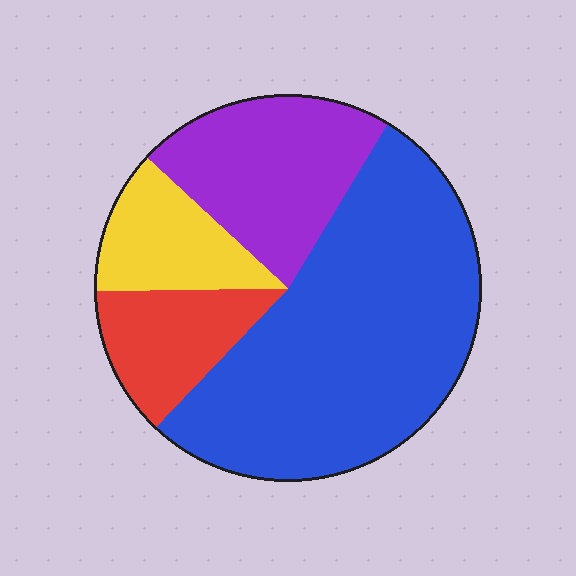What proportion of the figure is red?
Red covers around 15% of the figure.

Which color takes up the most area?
Blue, at roughly 55%.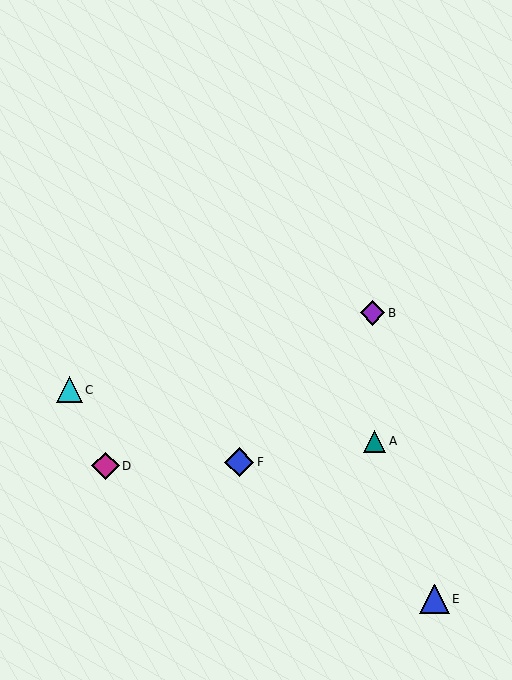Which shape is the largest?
The blue triangle (labeled E) is the largest.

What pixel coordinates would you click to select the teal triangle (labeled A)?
Click at (375, 441) to select the teal triangle A.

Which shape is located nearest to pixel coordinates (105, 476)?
The magenta diamond (labeled D) at (105, 466) is nearest to that location.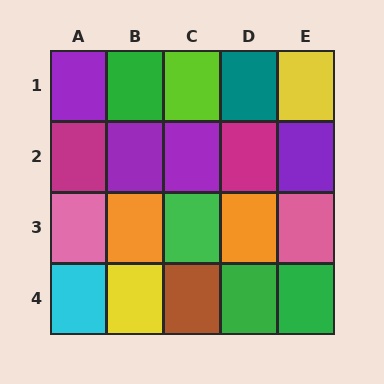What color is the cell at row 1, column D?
Teal.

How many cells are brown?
1 cell is brown.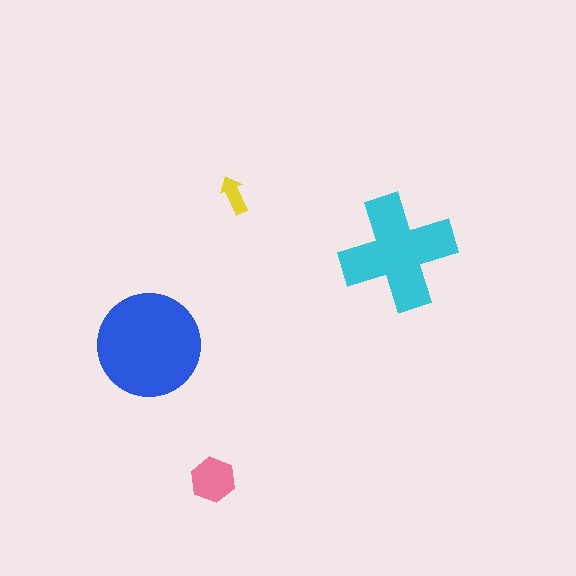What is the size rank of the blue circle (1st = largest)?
1st.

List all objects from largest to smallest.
The blue circle, the cyan cross, the pink hexagon, the yellow arrow.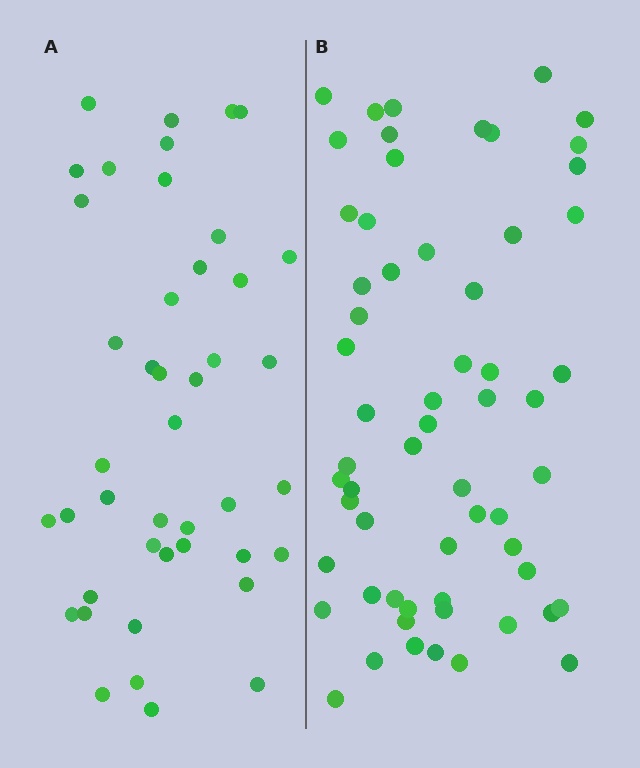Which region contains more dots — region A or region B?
Region B (the right region) has more dots.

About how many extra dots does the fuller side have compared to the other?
Region B has approximately 15 more dots than region A.